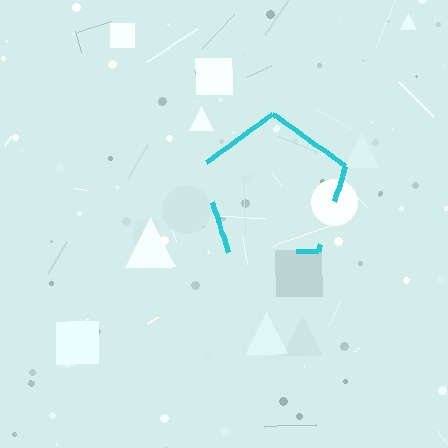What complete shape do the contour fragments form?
The contour fragments form a pentagon.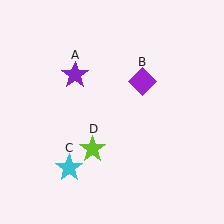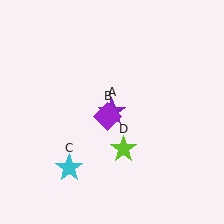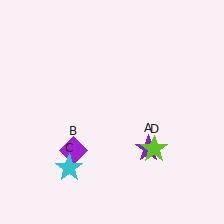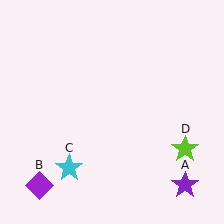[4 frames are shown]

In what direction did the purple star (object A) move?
The purple star (object A) moved down and to the right.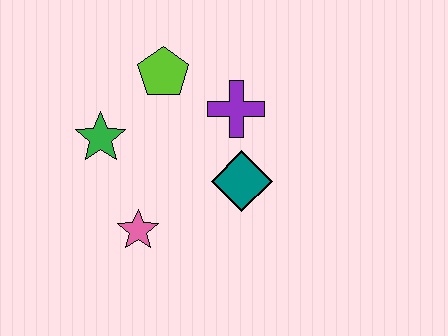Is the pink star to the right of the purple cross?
No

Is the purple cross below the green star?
No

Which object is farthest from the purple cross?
The pink star is farthest from the purple cross.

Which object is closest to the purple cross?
The teal diamond is closest to the purple cross.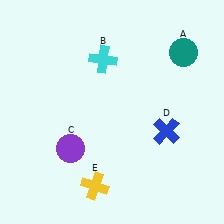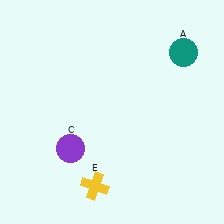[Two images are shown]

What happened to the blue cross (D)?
The blue cross (D) was removed in Image 2. It was in the bottom-right area of Image 1.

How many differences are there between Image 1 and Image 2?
There are 2 differences between the two images.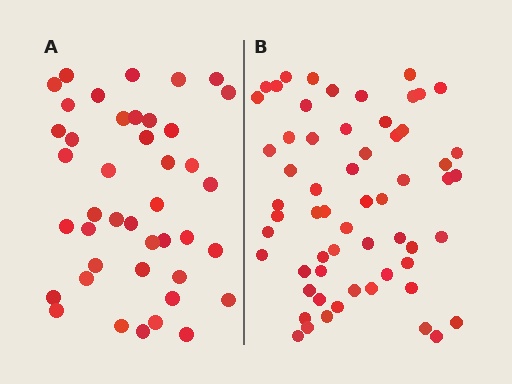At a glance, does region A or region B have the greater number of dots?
Region B (the right region) has more dots.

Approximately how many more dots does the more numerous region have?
Region B has approximately 20 more dots than region A.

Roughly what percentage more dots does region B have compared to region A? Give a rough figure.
About 45% more.